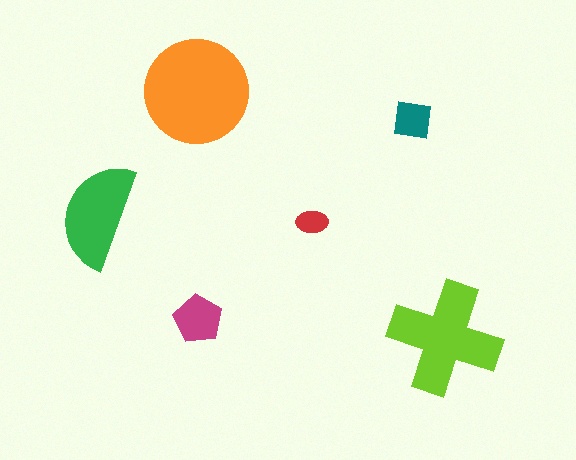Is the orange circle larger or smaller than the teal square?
Larger.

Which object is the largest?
The orange circle.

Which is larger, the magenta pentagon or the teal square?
The magenta pentagon.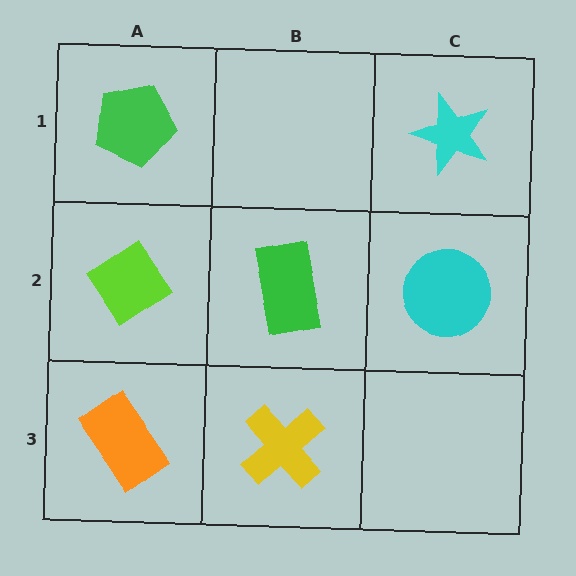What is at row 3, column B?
A yellow cross.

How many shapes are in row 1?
2 shapes.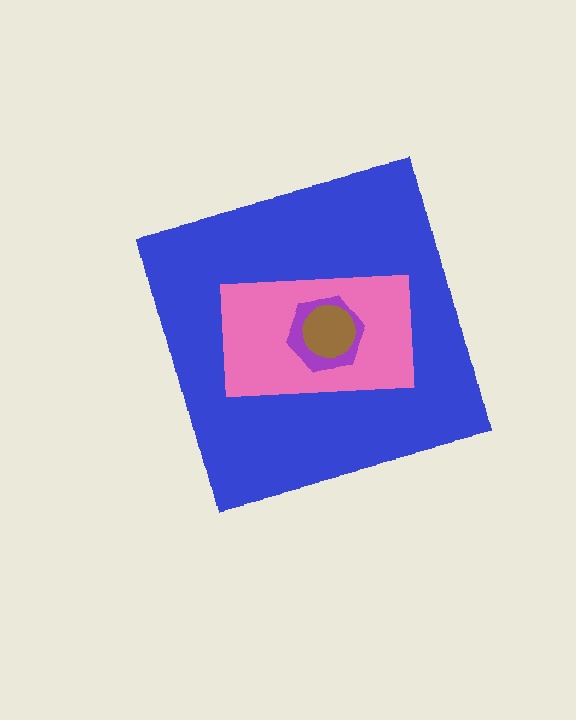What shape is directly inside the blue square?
The pink rectangle.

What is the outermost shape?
The blue square.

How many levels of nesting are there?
4.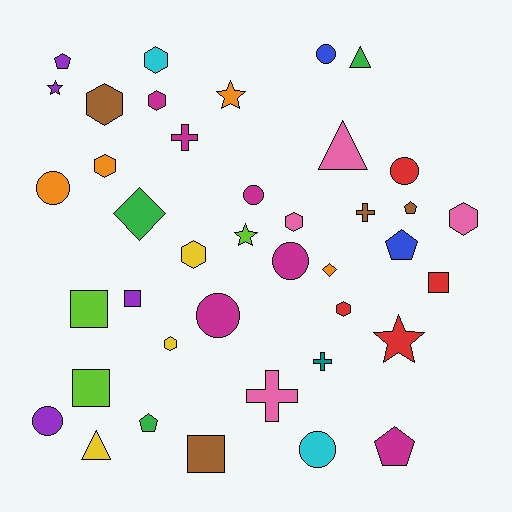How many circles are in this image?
There are 8 circles.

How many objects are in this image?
There are 40 objects.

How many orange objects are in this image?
There are 4 orange objects.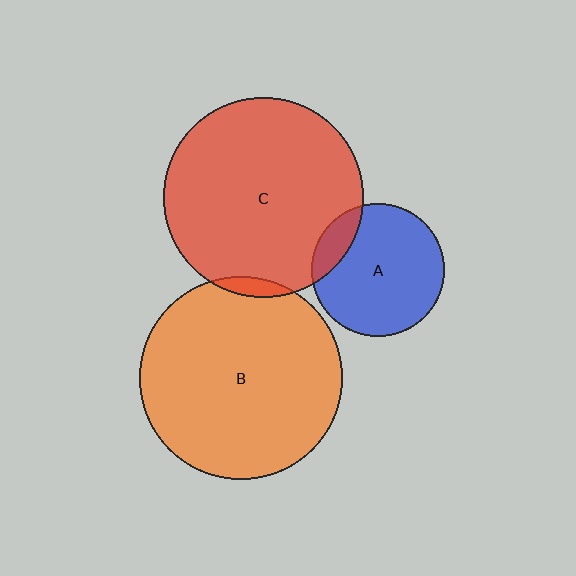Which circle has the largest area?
Circle B (orange).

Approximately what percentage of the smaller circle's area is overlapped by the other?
Approximately 5%.